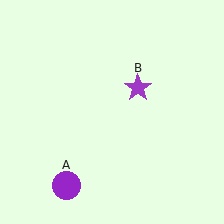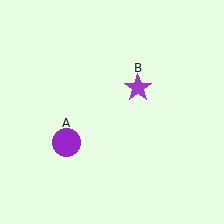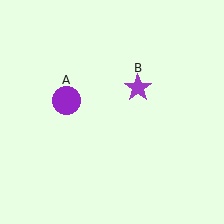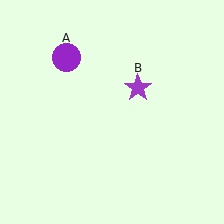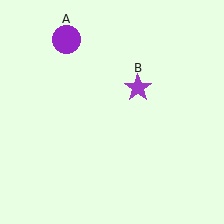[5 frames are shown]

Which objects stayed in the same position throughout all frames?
Purple star (object B) remained stationary.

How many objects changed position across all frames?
1 object changed position: purple circle (object A).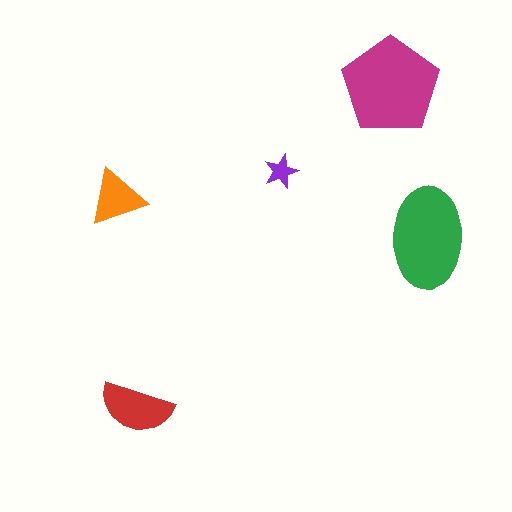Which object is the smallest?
The purple star.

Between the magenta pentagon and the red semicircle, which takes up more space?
The magenta pentagon.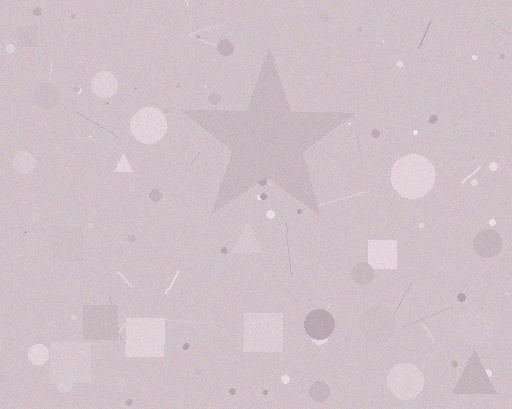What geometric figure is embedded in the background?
A star is embedded in the background.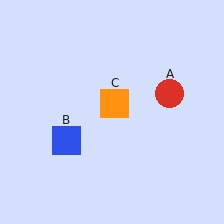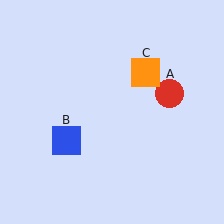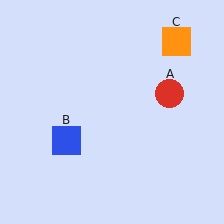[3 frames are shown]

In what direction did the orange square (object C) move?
The orange square (object C) moved up and to the right.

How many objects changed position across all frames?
1 object changed position: orange square (object C).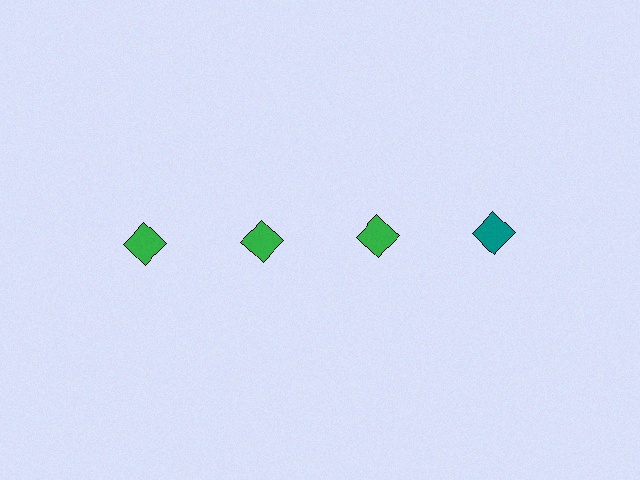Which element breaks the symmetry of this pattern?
The teal diamond in the top row, second from right column breaks the symmetry. All other shapes are green diamonds.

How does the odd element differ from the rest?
It has a different color: teal instead of green.